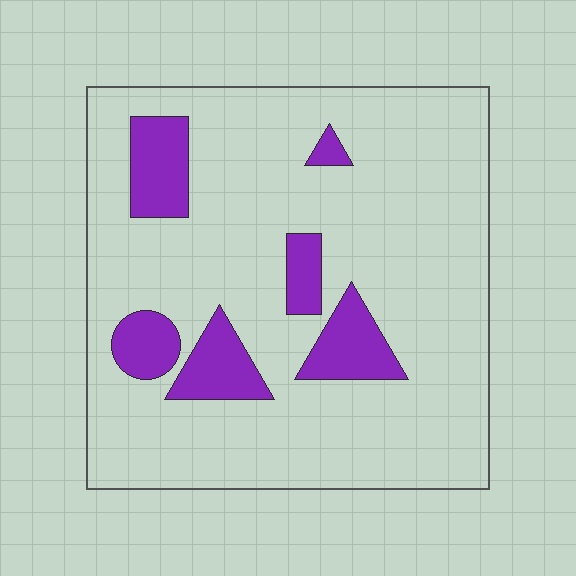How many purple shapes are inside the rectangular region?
6.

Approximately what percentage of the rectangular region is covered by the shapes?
Approximately 15%.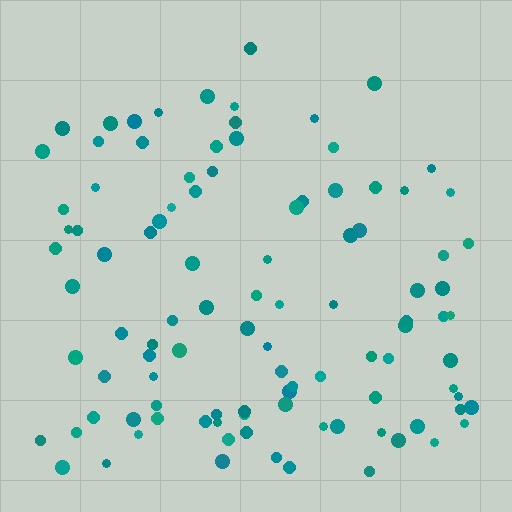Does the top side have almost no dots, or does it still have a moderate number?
Still a moderate number, just noticeably fewer than the bottom.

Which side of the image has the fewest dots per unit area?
The top.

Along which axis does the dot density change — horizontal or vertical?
Vertical.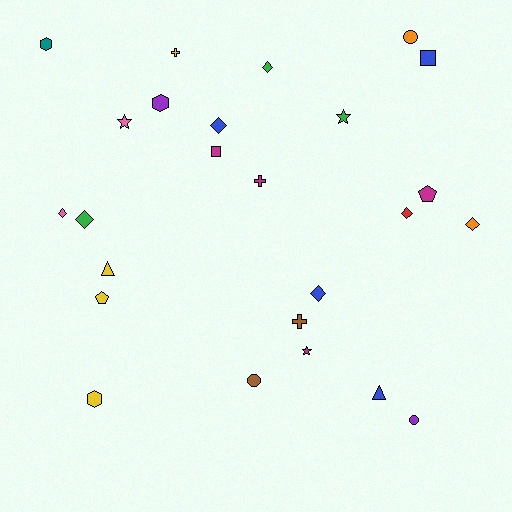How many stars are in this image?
There are 3 stars.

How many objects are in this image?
There are 25 objects.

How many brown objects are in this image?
There are 2 brown objects.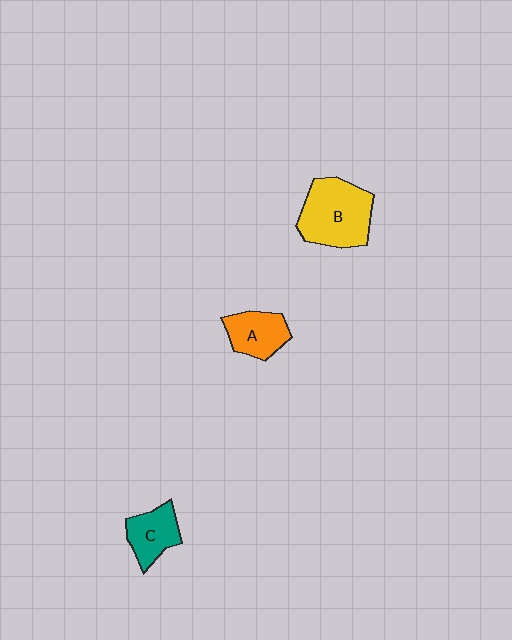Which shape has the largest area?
Shape B (yellow).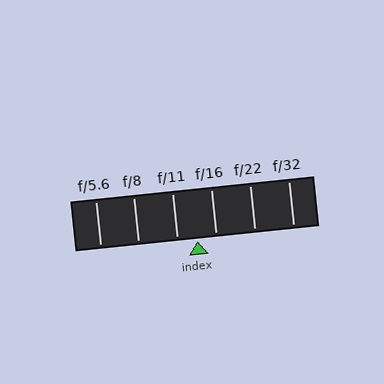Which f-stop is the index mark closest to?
The index mark is closest to f/16.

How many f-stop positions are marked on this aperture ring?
There are 6 f-stop positions marked.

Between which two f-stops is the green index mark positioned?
The index mark is between f/11 and f/16.